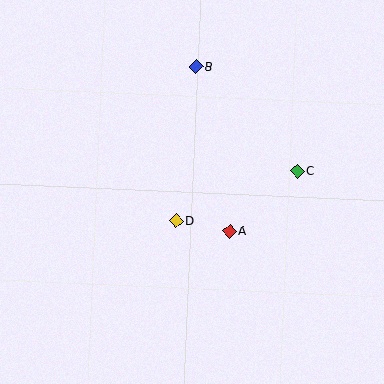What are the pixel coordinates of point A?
Point A is at (229, 231).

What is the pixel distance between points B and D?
The distance between B and D is 156 pixels.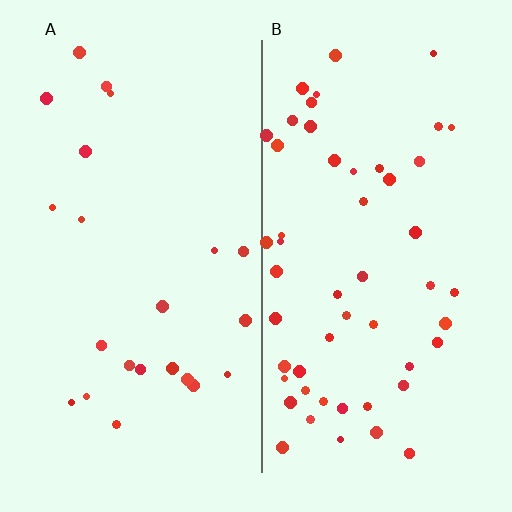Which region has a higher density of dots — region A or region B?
B (the right).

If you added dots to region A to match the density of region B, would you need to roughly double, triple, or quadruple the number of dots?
Approximately double.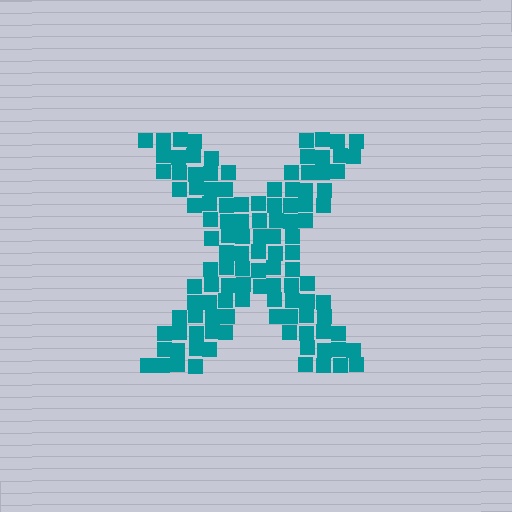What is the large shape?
The large shape is the letter X.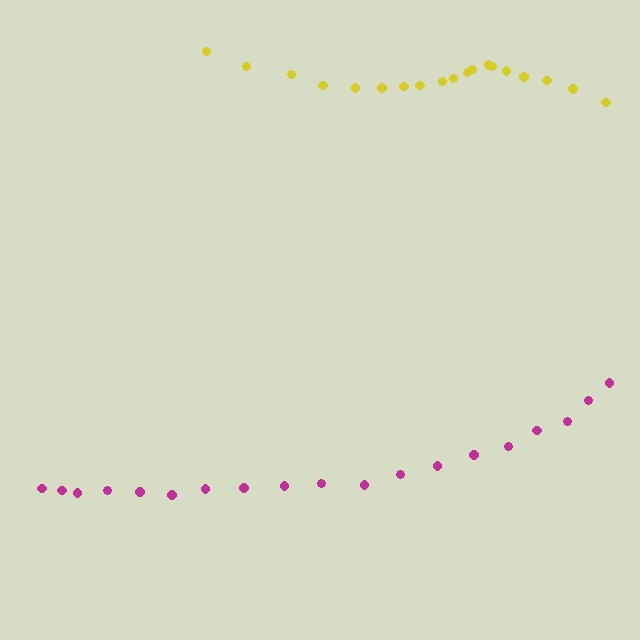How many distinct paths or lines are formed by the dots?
There are 2 distinct paths.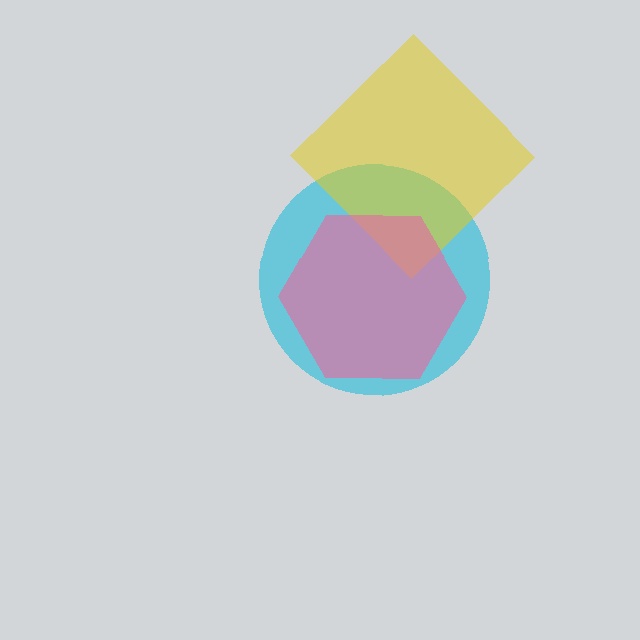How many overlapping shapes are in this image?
There are 3 overlapping shapes in the image.